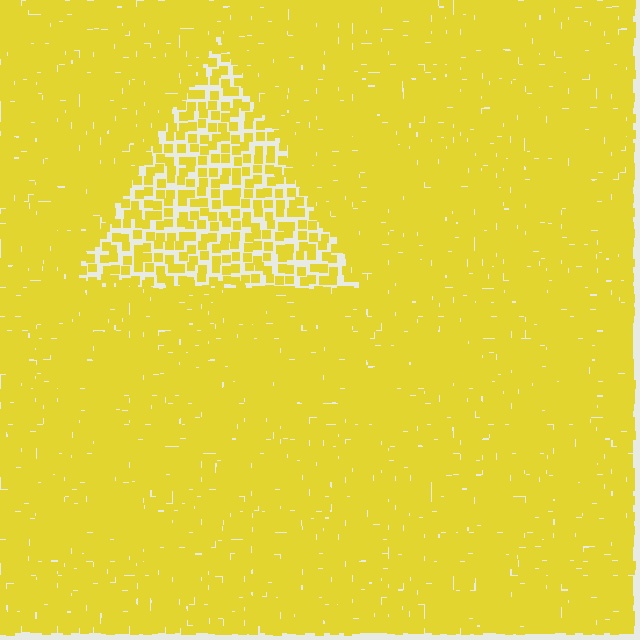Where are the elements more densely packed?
The elements are more densely packed outside the triangle boundary.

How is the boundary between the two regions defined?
The boundary is defined by a change in element density (approximately 2.3x ratio). All elements are the same color, size, and shape.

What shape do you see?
I see a triangle.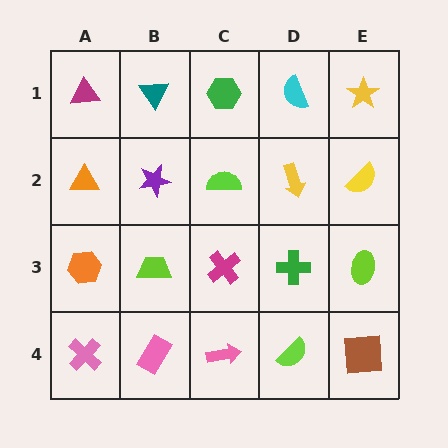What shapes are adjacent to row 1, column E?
A yellow semicircle (row 2, column E), a cyan semicircle (row 1, column D).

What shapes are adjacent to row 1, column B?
A purple star (row 2, column B), a magenta triangle (row 1, column A), a green hexagon (row 1, column C).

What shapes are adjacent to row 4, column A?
An orange hexagon (row 3, column A), a pink rectangle (row 4, column B).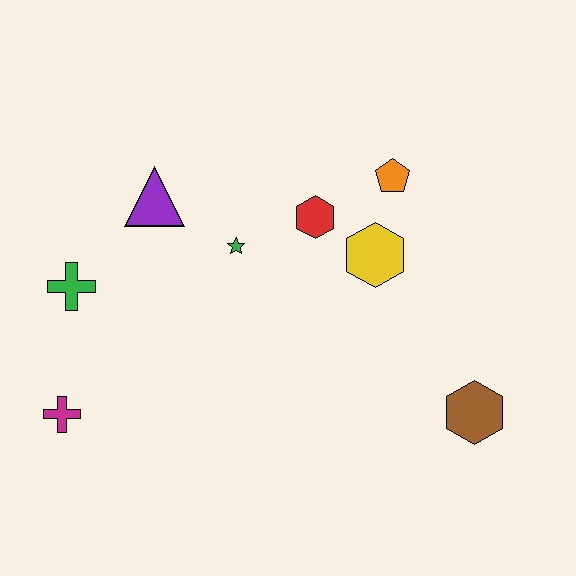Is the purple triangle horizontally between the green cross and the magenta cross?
No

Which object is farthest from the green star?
The brown hexagon is farthest from the green star.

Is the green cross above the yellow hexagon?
No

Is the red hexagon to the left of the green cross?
No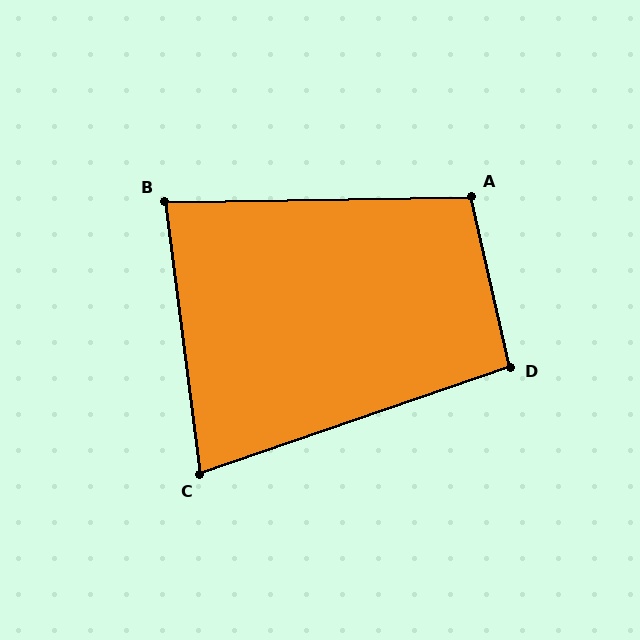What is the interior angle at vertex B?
Approximately 83 degrees (acute).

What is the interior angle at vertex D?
Approximately 97 degrees (obtuse).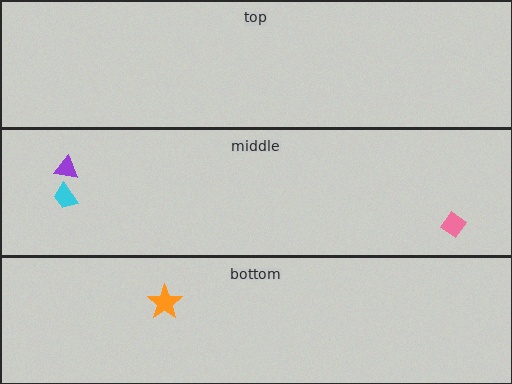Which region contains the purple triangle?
The middle region.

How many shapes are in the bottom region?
1.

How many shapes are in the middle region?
3.